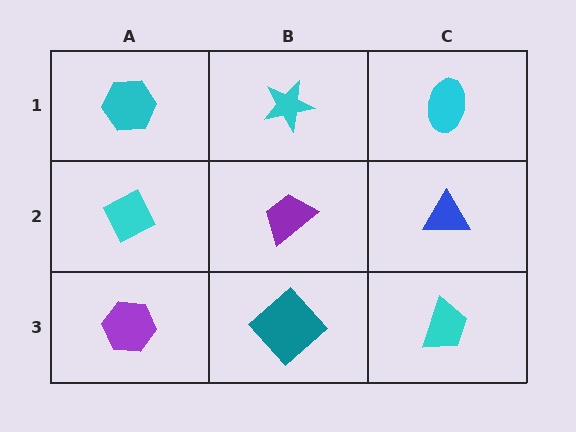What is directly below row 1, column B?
A purple trapezoid.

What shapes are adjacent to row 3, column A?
A cyan diamond (row 2, column A), a teal diamond (row 3, column B).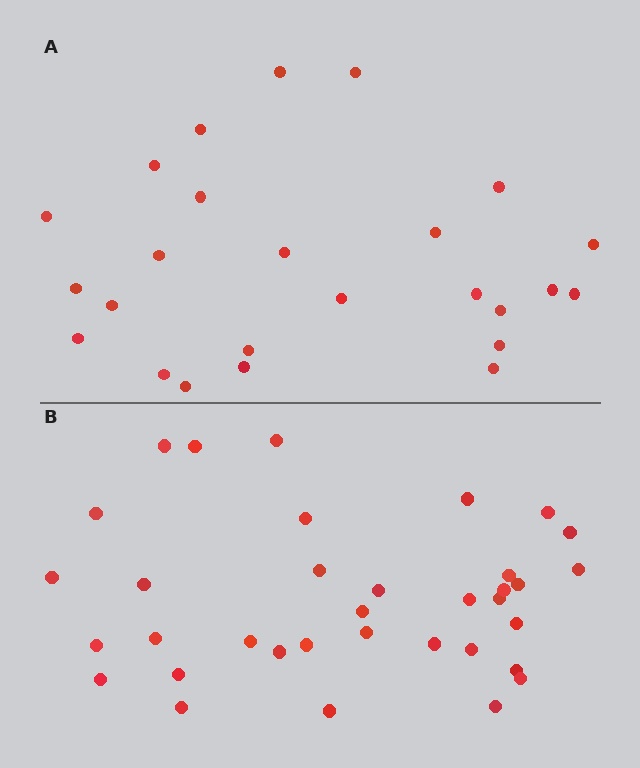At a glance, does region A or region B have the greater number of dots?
Region B (the bottom region) has more dots.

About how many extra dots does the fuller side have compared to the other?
Region B has roughly 10 or so more dots than region A.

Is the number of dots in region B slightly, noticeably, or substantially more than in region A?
Region B has noticeably more, but not dramatically so. The ratio is roughly 1.4 to 1.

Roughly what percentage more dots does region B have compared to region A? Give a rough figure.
About 40% more.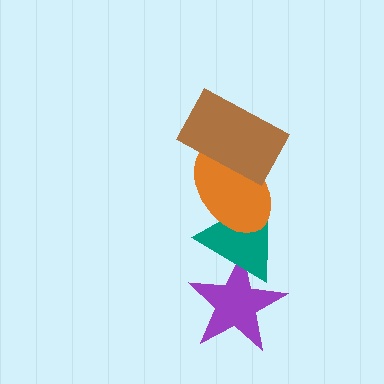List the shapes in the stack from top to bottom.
From top to bottom: the brown rectangle, the orange ellipse, the teal triangle, the purple star.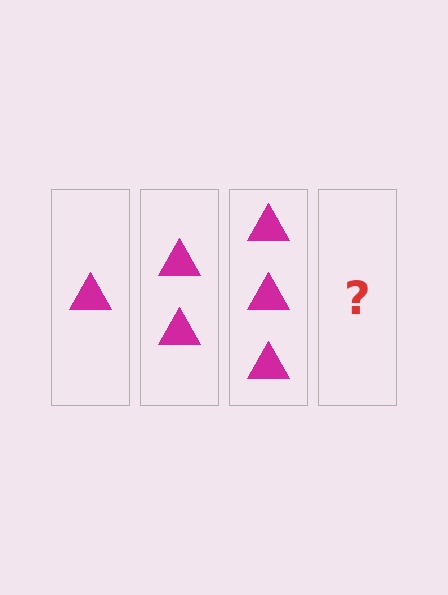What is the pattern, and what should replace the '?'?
The pattern is that each step adds one more triangle. The '?' should be 4 triangles.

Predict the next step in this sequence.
The next step is 4 triangles.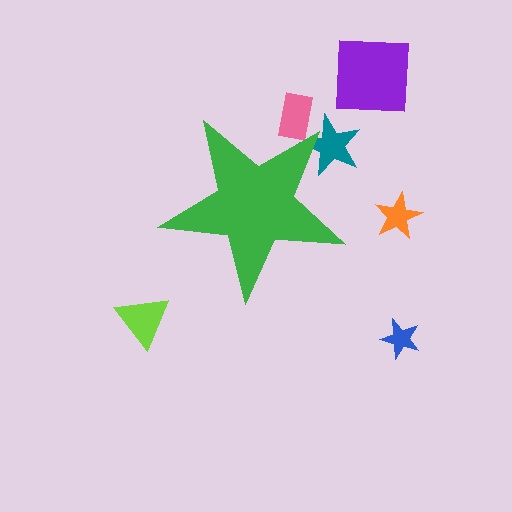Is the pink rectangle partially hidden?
Yes, the pink rectangle is partially hidden behind the green star.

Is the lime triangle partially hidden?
No, the lime triangle is fully visible.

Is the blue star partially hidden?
No, the blue star is fully visible.